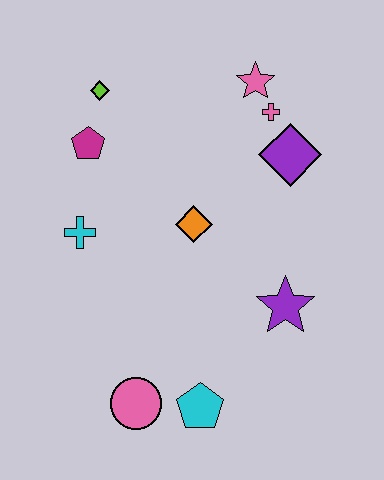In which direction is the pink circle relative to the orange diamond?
The pink circle is below the orange diamond.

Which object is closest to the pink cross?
The pink star is closest to the pink cross.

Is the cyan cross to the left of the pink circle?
Yes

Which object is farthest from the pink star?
The pink circle is farthest from the pink star.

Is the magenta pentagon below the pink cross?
Yes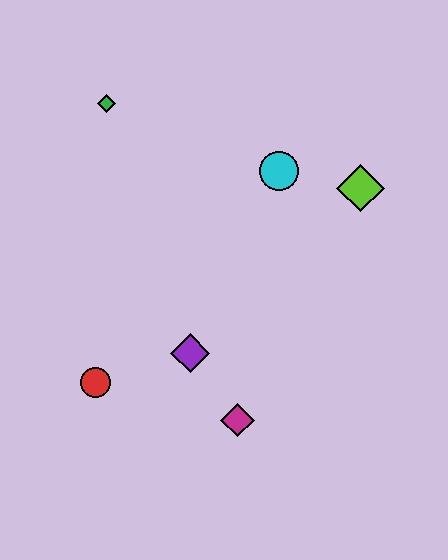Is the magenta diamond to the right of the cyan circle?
No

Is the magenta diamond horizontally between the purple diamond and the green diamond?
No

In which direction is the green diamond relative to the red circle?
The green diamond is above the red circle.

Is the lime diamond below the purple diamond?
No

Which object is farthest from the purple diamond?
The green diamond is farthest from the purple diamond.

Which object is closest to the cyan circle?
The lime diamond is closest to the cyan circle.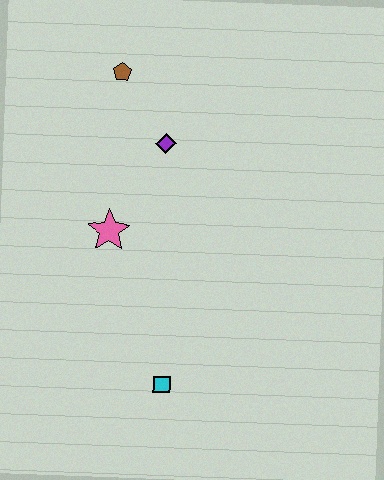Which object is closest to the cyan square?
The pink star is closest to the cyan square.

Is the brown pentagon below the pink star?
No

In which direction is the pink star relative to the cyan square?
The pink star is above the cyan square.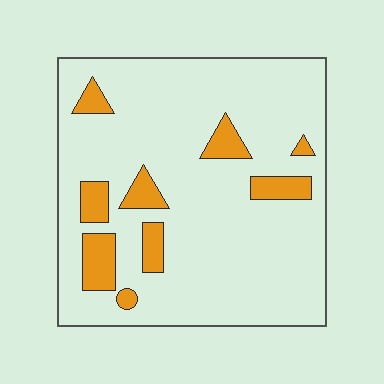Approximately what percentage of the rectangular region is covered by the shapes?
Approximately 15%.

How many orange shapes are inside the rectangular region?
9.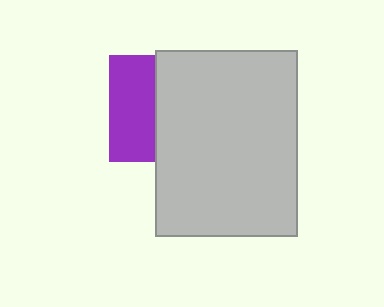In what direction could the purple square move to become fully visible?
The purple square could move left. That would shift it out from behind the light gray rectangle entirely.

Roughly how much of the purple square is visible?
A small part of it is visible (roughly 43%).